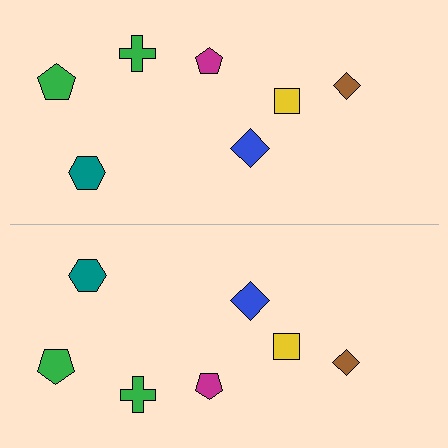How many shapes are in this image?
There are 14 shapes in this image.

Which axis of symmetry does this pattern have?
The pattern has a horizontal axis of symmetry running through the center of the image.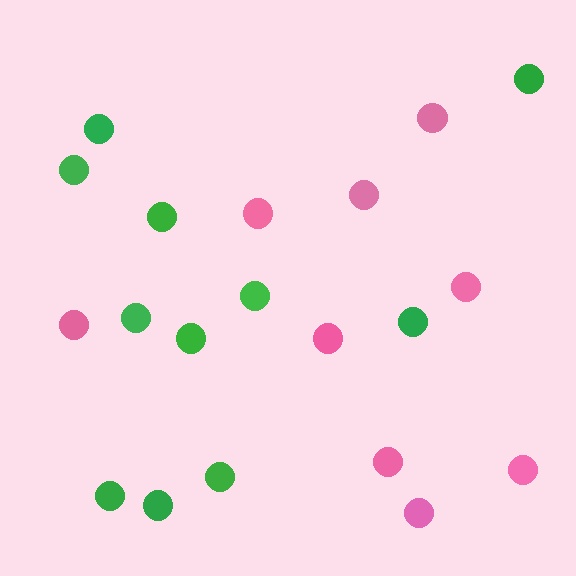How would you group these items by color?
There are 2 groups: one group of pink circles (9) and one group of green circles (11).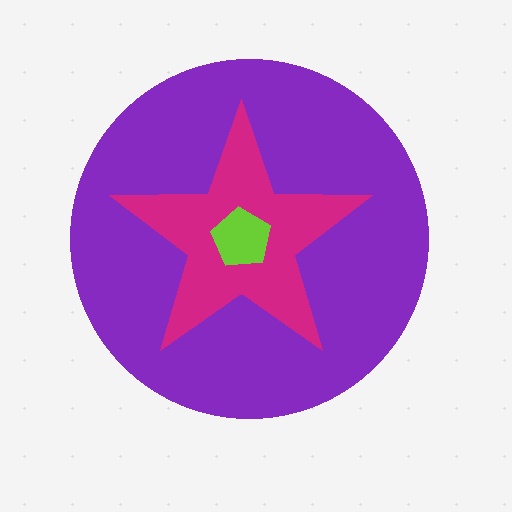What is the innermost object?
The lime pentagon.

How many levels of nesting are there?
3.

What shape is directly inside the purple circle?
The magenta star.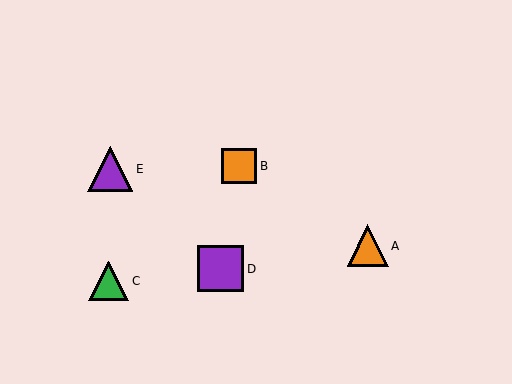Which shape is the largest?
The purple square (labeled D) is the largest.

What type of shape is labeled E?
Shape E is a purple triangle.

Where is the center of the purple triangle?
The center of the purple triangle is at (110, 169).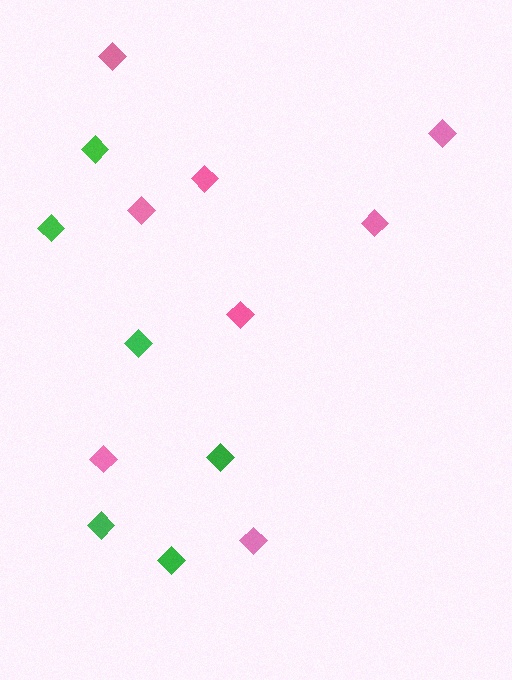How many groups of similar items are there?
There are 2 groups: one group of green diamonds (6) and one group of pink diamonds (8).